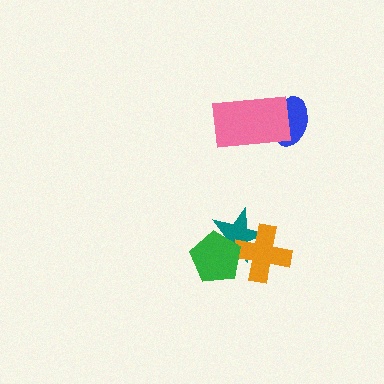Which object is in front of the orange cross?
The green pentagon is in front of the orange cross.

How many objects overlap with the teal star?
2 objects overlap with the teal star.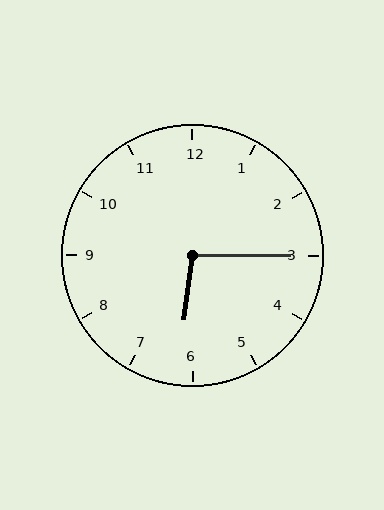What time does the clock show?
6:15.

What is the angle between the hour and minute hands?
Approximately 98 degrees.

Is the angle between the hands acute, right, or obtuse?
It is obtuse.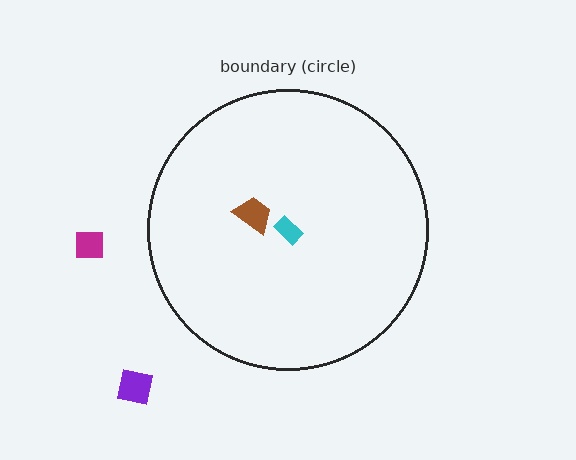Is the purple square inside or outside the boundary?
Outside.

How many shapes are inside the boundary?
2 inside, 2 outside.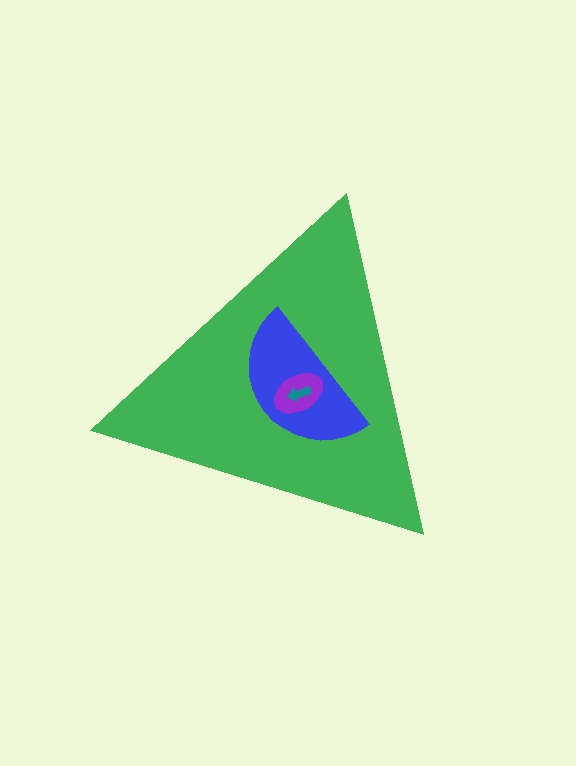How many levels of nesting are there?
4.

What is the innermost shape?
The teal arrow.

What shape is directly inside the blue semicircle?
The purple ellipse.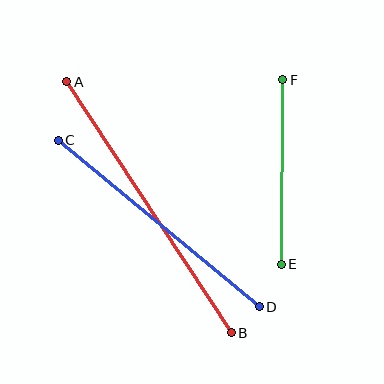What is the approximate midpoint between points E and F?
The midpoint is at approximately (282, 172) pixels.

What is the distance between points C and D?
The distance is approximately 261 pixels.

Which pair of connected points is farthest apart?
Points A and B are farthest apart.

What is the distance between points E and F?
The distance is approximately 185 pixels.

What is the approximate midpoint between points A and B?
The midpoint is at approximately (149, 207) pixels.